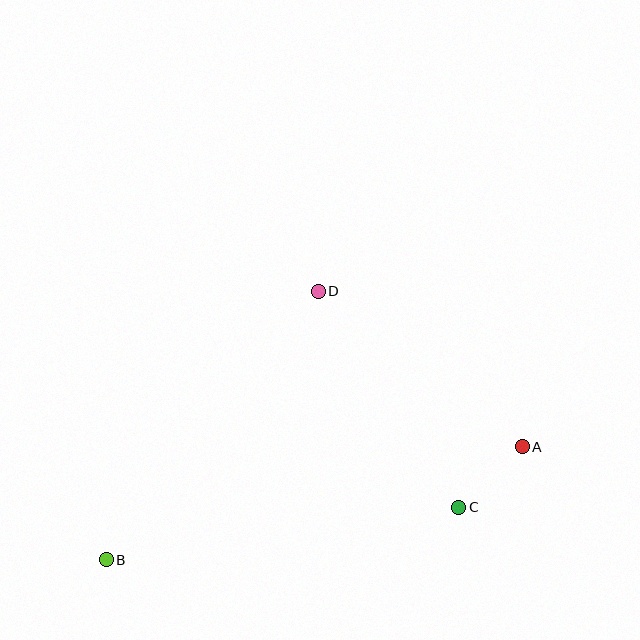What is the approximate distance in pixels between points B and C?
The distance between B and C is approximately 356 pixels.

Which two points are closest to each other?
Points A and C are closest to each other.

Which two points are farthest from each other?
Points A and B are farthest from each other.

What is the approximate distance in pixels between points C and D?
The distance between C and D is approximately 258 pixels.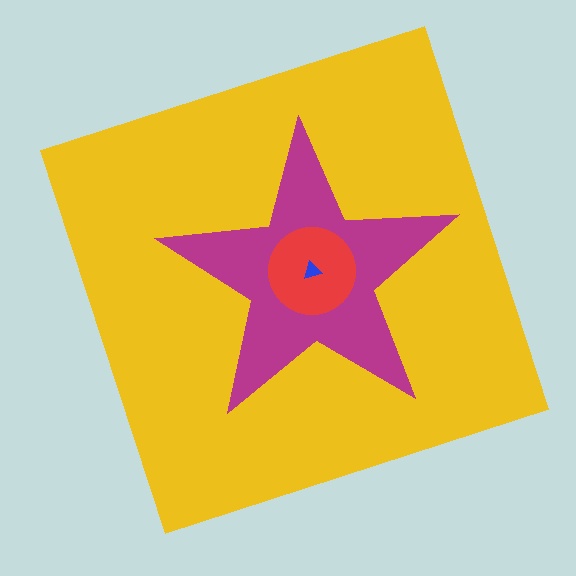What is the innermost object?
The blue triangle.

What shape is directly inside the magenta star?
The red circle.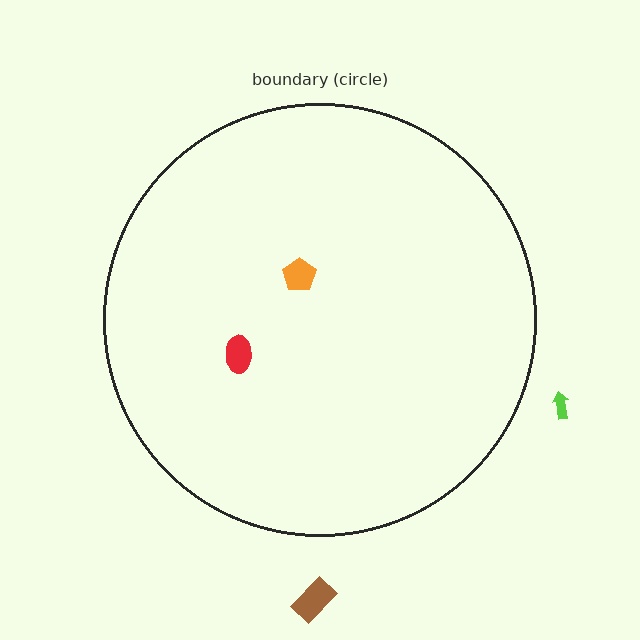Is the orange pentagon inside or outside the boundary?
Inside.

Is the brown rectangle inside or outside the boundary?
Outside.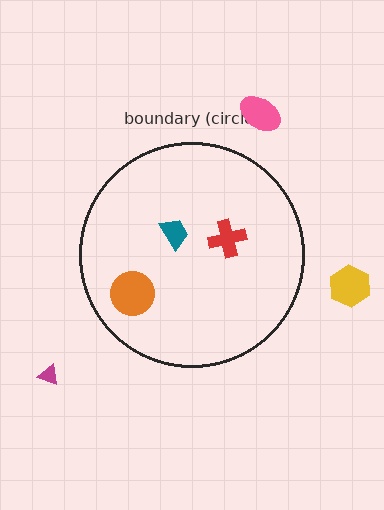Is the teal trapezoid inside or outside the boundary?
Inside.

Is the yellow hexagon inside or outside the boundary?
Outside.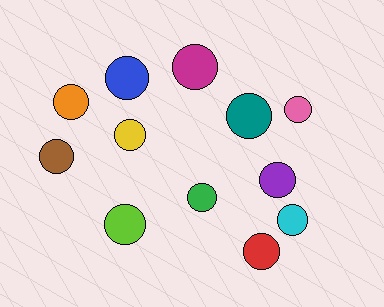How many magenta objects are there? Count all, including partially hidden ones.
There is 1 magenta object.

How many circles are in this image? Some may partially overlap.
There are 12 circles.